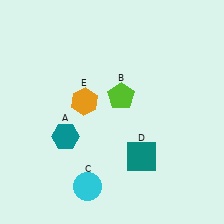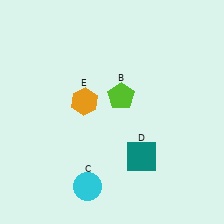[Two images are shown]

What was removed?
The teal hexagon (A) was removed in Image 2.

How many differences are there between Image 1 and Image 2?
There is 1 difference between the two images.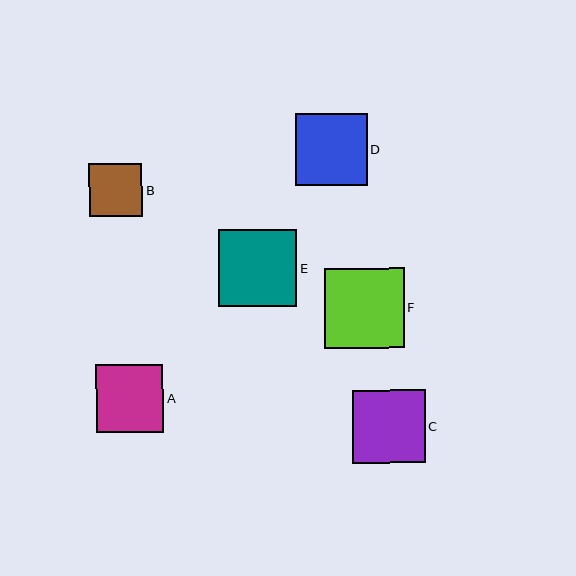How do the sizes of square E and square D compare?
Square E and square D are approximately the same size.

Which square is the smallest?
Square B is the smallest with a size of approximately 53 pixels.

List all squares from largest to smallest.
From largest to smallest: F, E, C, D, A, B.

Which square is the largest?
Square F is the largest with a size of approximately 80 pixels.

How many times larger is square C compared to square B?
Square C is approximately 1.4 times the size of square B.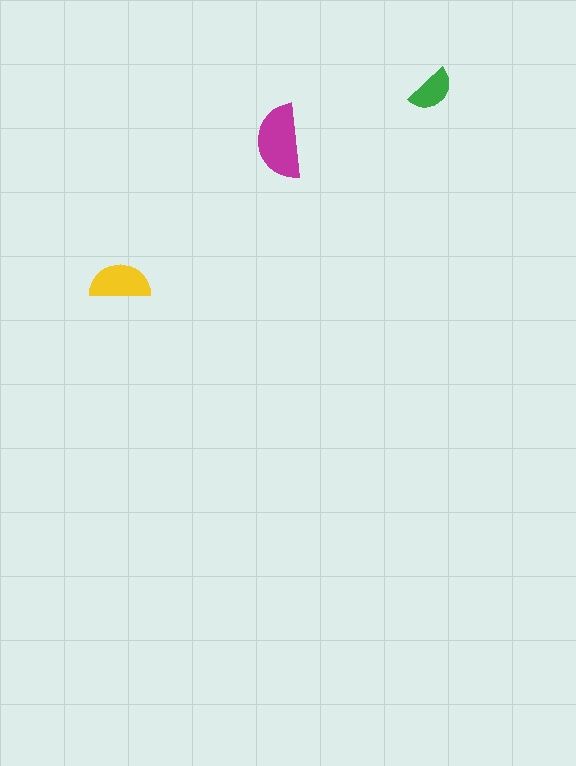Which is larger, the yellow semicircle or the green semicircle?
The yellow one.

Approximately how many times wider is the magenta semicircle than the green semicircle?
About 1.5 times wider.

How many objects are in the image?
There are 3 objects in the image.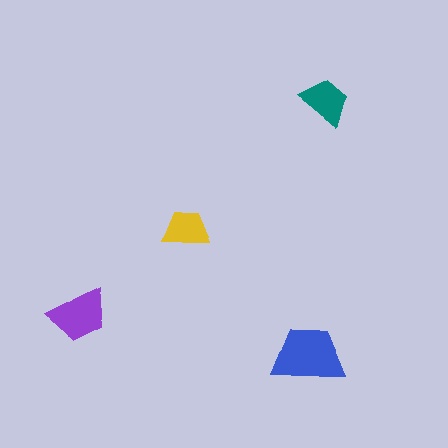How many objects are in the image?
There are 4 objects in the image.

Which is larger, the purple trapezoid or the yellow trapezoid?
The purple one.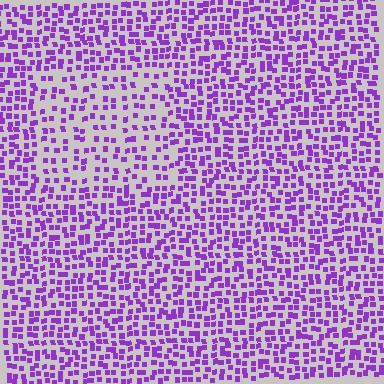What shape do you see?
I see a rectangle.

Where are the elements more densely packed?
The elements are more densely packed outside the rectangle boundary.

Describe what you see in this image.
The image contains small purple elements arranged at two different densities. A rectangle-shaped region is visible where the elements are less densely packed than the surrounding area.